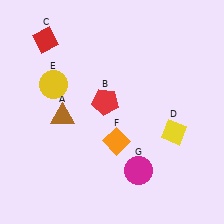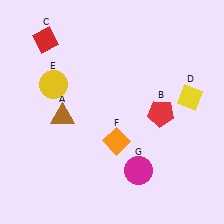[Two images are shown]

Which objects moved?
The objects that moved are: the red pentagon (B), the yellow diamond (D).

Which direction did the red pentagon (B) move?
The red pentagon (B) moved right.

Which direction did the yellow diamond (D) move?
The yellow diamond (D) moved up.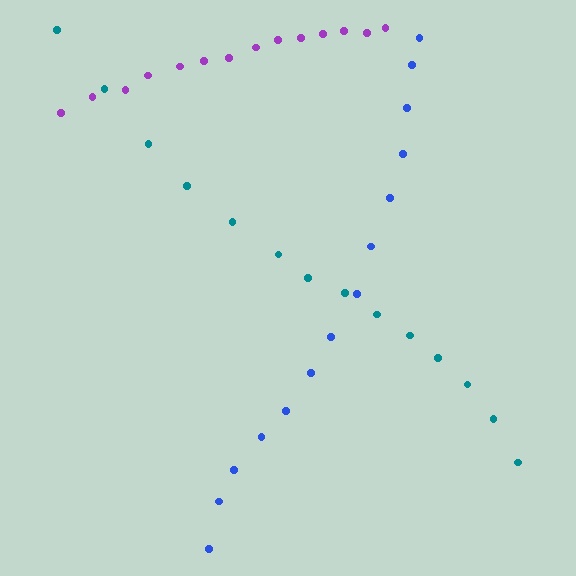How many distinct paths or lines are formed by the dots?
There are 3 distinct paths.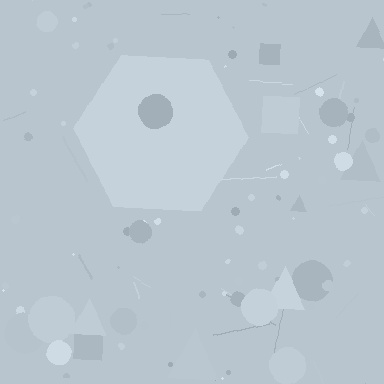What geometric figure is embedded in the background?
A hexagon is embedded in the background.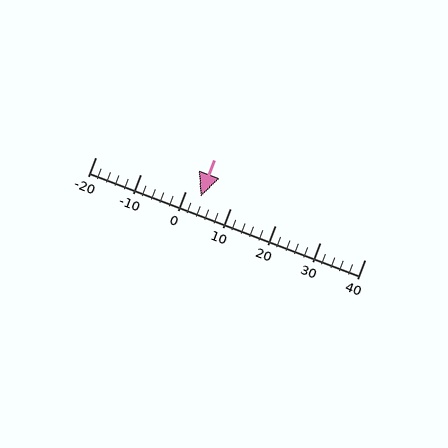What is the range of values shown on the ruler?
The ruler shows values from -20 to 40.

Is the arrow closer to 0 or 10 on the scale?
The arrow is closer to 0.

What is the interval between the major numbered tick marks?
The major tick marks are spaced 10 units apart.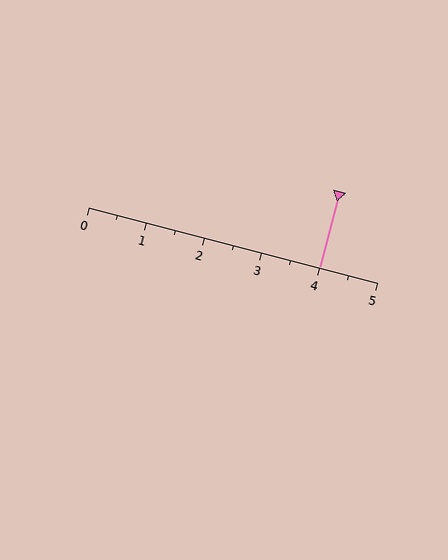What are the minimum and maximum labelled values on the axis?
The axis runs from 0 to 5.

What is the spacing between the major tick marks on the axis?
The major ticks are spaced 1 apart.